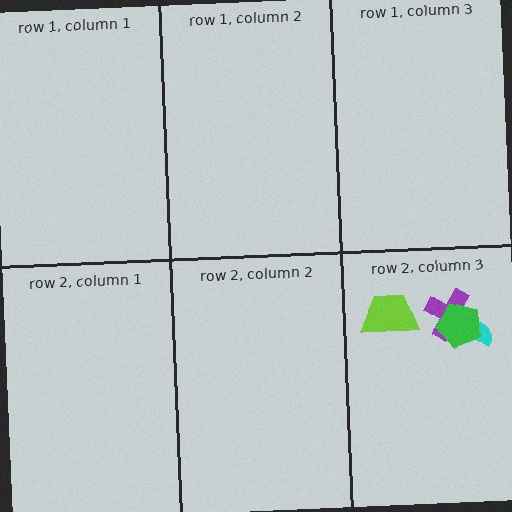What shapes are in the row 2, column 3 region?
The cyan semicircle, the purple cross, the lime trapezoid, the green pentagon.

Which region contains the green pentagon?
The row 2, column 3 region.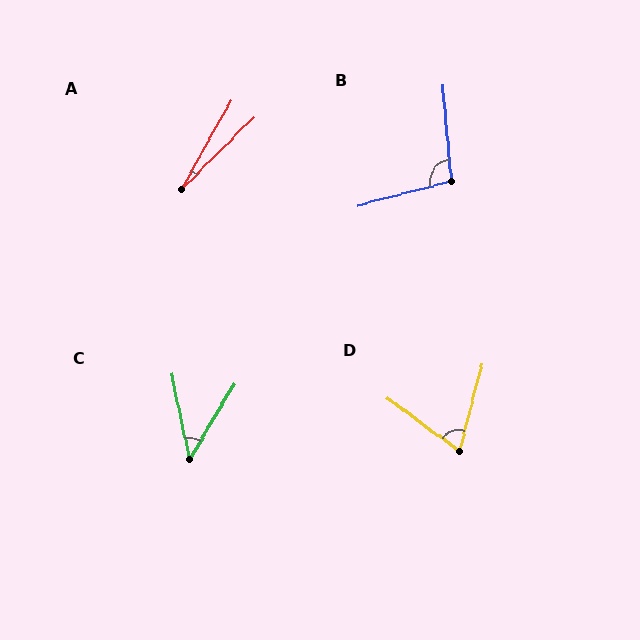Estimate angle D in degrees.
Approximately 69 degrees.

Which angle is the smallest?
A, at approximately 16 degrees.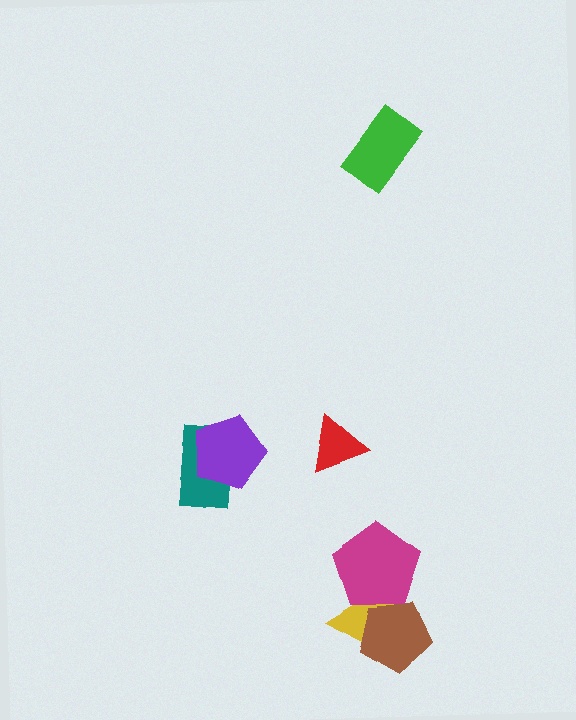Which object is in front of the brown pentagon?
The magenta pentagon is in front of the brown pentagon.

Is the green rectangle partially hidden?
No, no other shape covers it.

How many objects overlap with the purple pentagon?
1 object overlaps with the purple pentagon.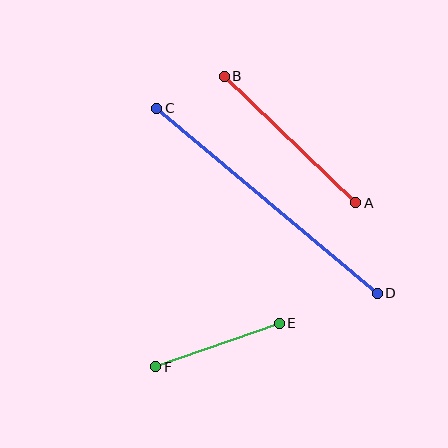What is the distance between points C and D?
The distance is approximately 288 pixels.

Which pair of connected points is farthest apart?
Points C and D are farthest apart.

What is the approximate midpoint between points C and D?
The midpoint is at approximately (267, 201) pixels.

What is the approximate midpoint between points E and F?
The midpoint is at approximately (217, 345) pixels.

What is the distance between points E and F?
The distance is approximately 131 pixels.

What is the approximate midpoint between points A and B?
The midpoint is at approximately (290, 139) pixels.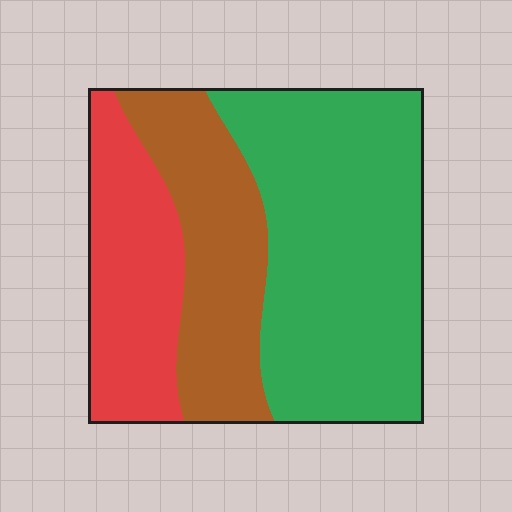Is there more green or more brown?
Green.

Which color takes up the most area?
Green, at roughly 50%.